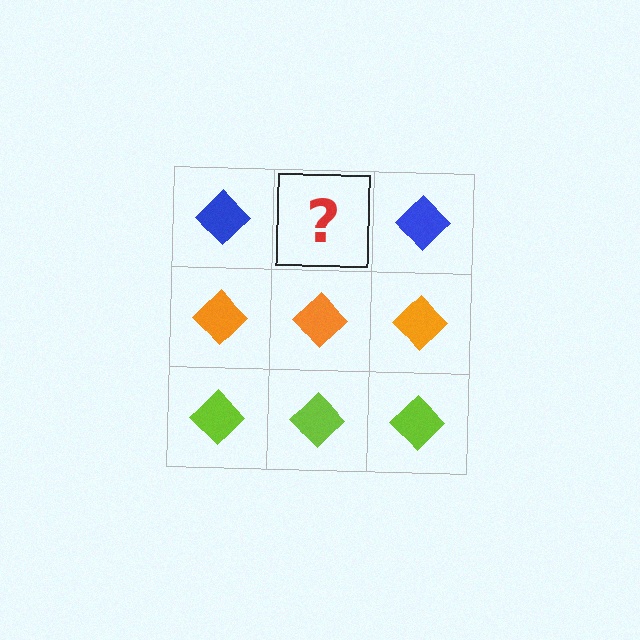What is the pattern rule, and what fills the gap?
The rule is that each row has a consistent color. The gap should be filled with a blue diamond.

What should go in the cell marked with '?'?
The missing cell should contain a blue diamond.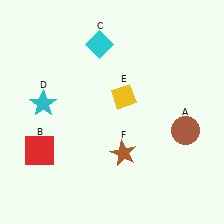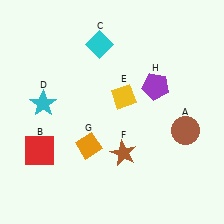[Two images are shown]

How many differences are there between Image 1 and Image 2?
There are 2 differences between the two images.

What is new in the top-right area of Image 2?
A purple pentagon (H) was added in the top-right area of Image 2.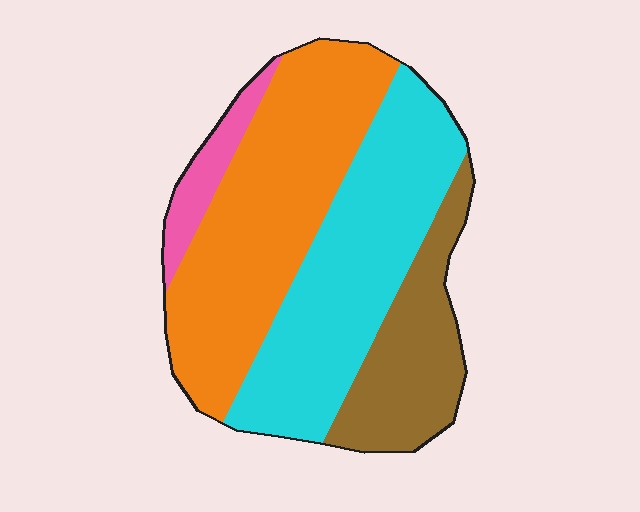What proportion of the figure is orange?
Orange covers about 40% of the figure.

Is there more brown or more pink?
Brown.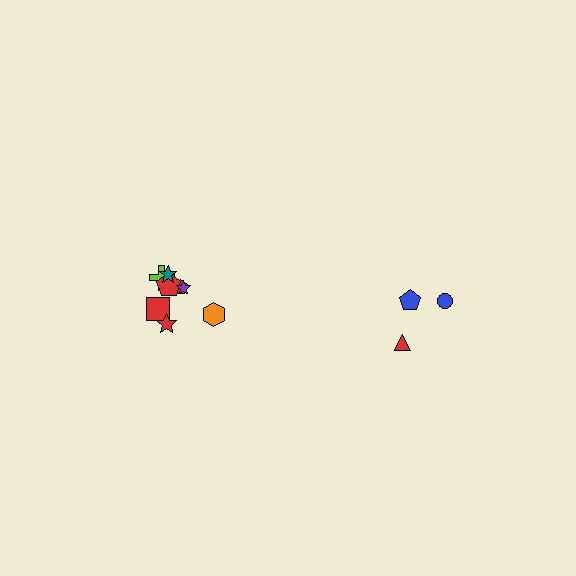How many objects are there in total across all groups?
There are 11 objects.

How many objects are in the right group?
There are 3 objects.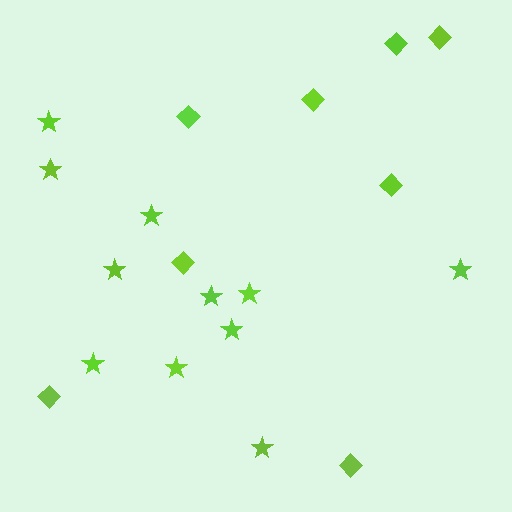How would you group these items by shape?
There are 2 groups: one group of diamonds (8) and one group of stars (11).